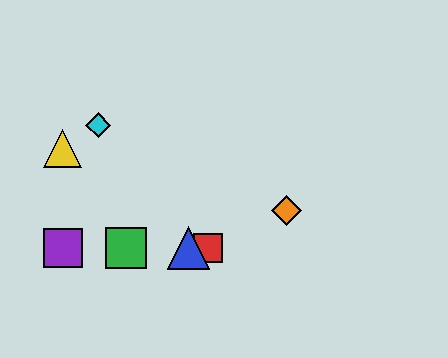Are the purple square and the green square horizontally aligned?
Yes, both are at y≈248.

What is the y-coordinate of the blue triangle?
The blue triangle is at y≈248.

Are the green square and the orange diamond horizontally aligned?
No, the green square is at y≈248 and the orange diamond is at y≈211.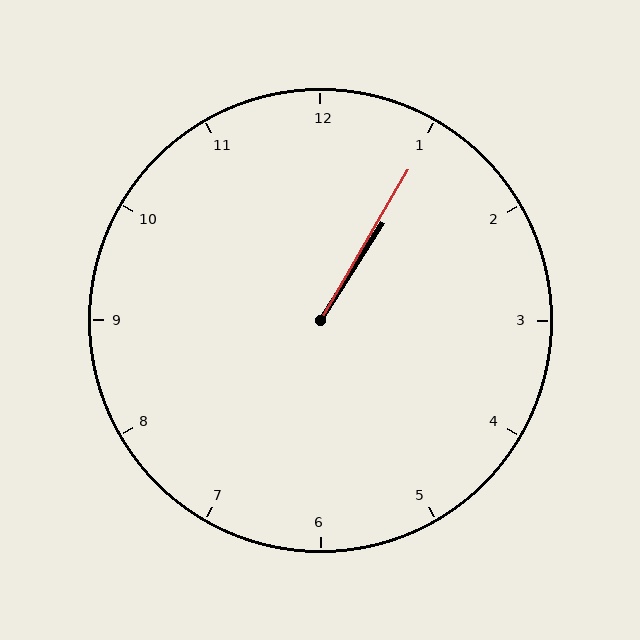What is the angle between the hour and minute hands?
Approximately 2 degrees.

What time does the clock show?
1:05.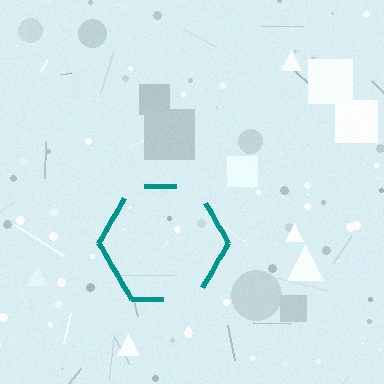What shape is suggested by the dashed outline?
The dashed outline suggests a hexagon.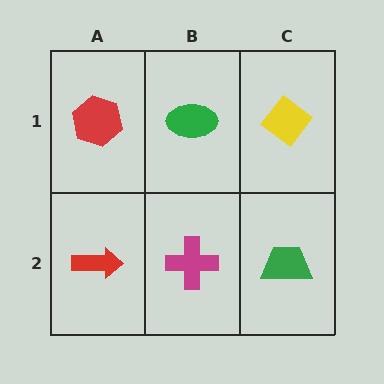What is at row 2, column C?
A green trapezoid.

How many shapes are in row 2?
3 shapes.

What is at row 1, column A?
A red hexagon.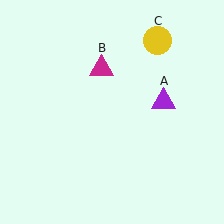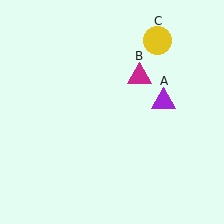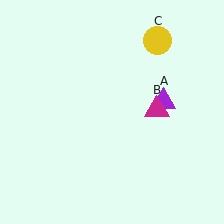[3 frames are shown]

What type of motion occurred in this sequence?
The magenta triangle (object B) rotated clockwise around the center of the scene.